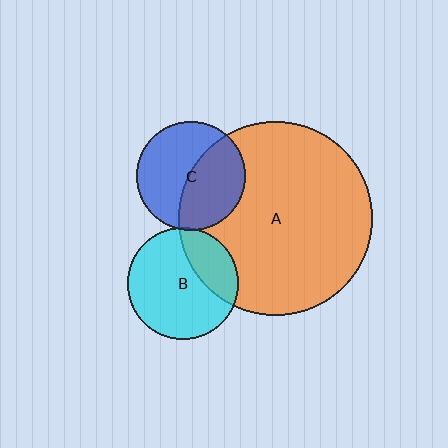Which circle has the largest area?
Circle A (orange).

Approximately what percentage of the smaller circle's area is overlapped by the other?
Approximately 25%.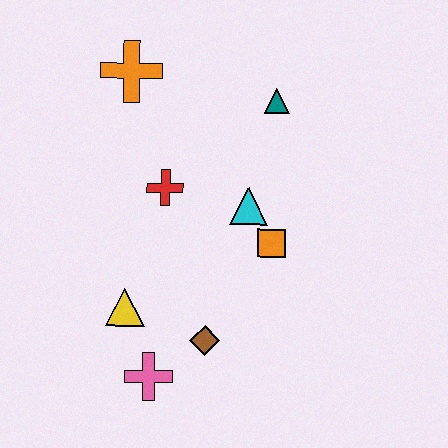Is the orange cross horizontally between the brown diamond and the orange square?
No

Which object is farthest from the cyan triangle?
The pink cross is farthest from the cyan triangle.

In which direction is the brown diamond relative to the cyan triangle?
The brown diamond is below the cyan triangle.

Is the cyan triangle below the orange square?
No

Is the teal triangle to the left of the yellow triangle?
No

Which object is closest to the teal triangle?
The cyan triangle is closest to the teal triangle.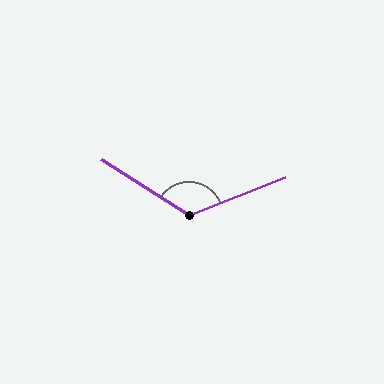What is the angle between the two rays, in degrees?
Approximately 125 degrees.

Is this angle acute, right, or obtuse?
It is obtuse.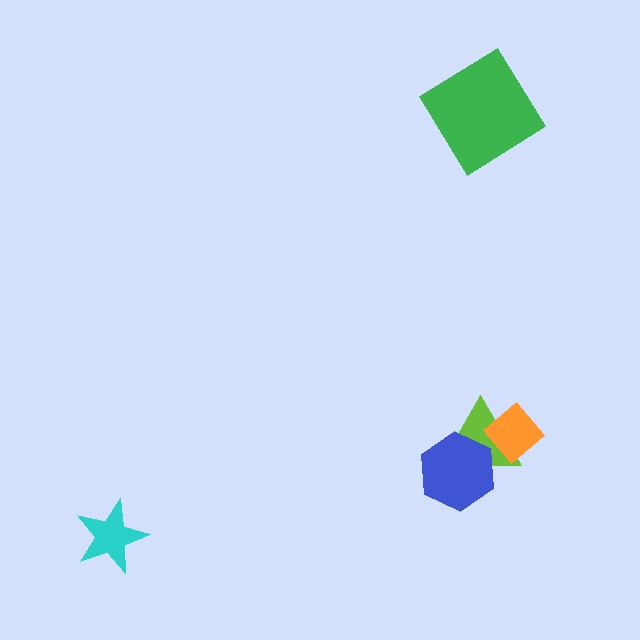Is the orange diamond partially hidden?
No, no other shape covers it.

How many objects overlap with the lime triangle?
2 objects overlap with the lime triangle.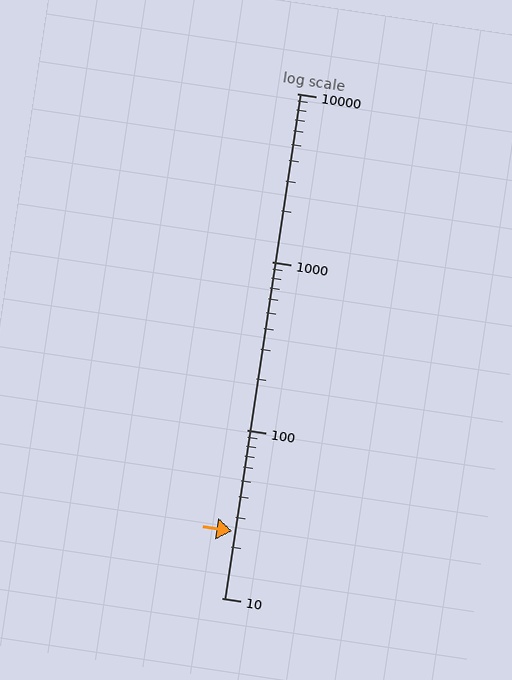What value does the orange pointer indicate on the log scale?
The pointer indicates approximately 25.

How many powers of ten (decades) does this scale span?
The scale spans 3 decades, from 10 to 10000.